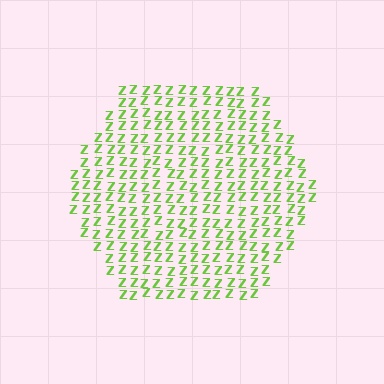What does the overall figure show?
The overall figure shows a hexagon.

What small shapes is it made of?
It is made of small letter Z's.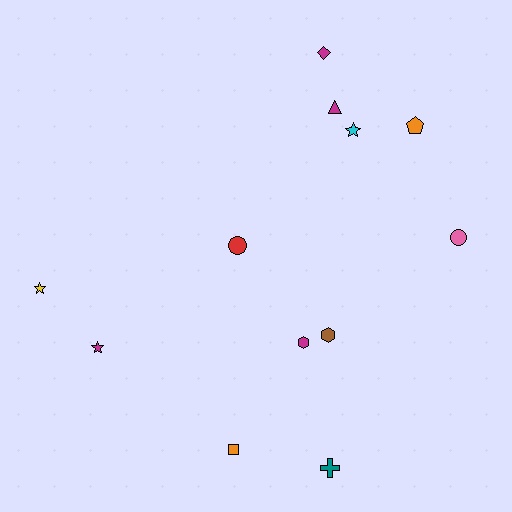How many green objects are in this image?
There are no green objects.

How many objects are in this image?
There are 12 objects.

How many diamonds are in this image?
There is 1 diamond.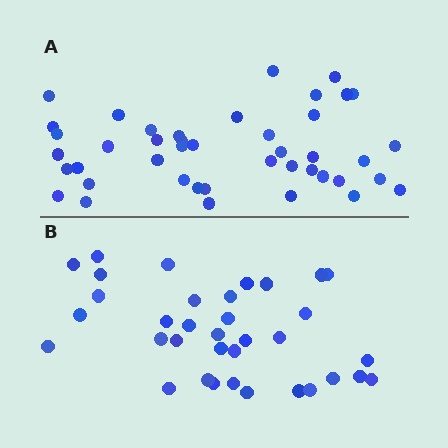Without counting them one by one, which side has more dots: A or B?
Region A (the top region) has more dots.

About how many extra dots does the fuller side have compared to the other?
Region A has roughly 8 or so more dots than region B.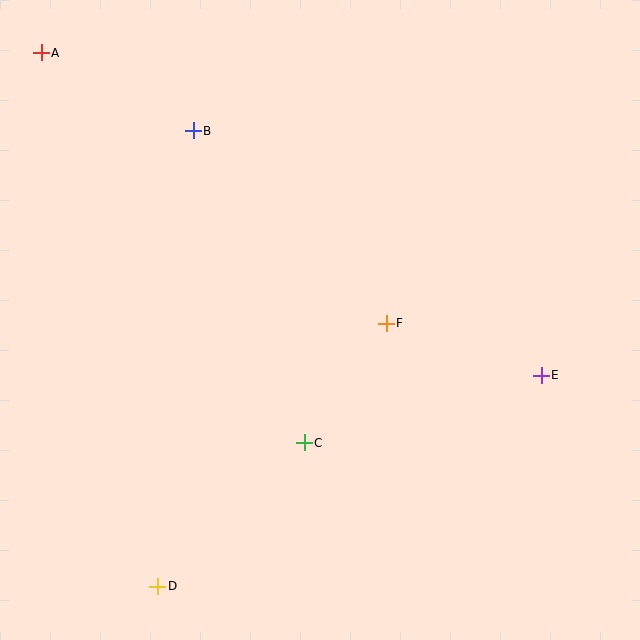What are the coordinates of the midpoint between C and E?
The midpoint between C and E is at (423, 409).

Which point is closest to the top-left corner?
Point A is closest to the top-left corner.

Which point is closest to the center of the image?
Point F at (386, 323) is closest to the center.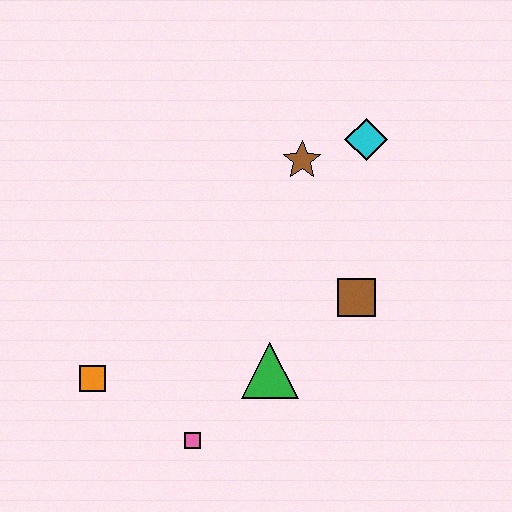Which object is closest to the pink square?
The green triangle is closest to the pink square.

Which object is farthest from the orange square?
The cyan diamond is farthest from the orange square.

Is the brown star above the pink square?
Yes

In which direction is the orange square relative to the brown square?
The orange square is to the left of the brown square.